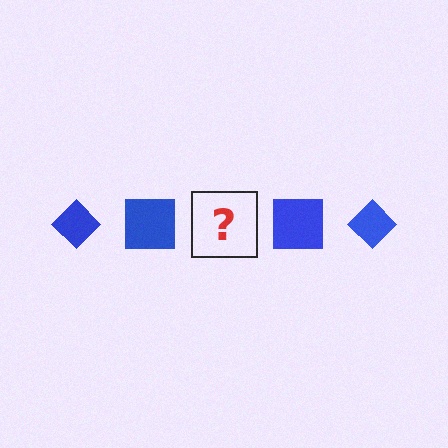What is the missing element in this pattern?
The missing element is a blue diamond.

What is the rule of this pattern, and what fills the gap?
The rule is that the pattern cycles through diamond, square shapes in blue. The gap should be filled with a blue diamond.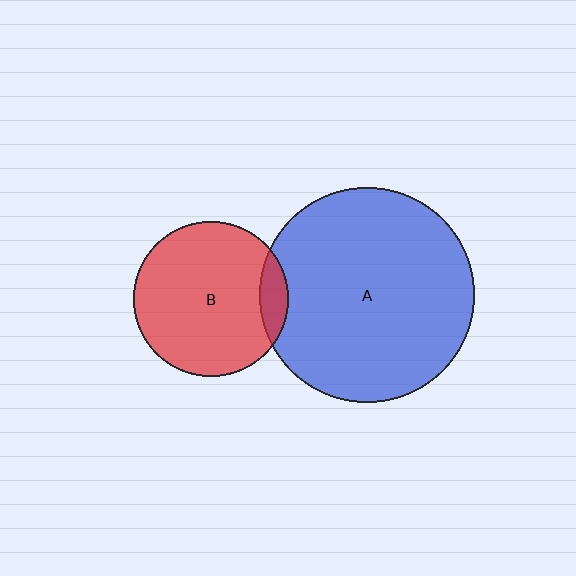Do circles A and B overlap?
Yes.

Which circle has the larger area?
Circle A (blue).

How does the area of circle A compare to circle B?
Approximately 1.9 times.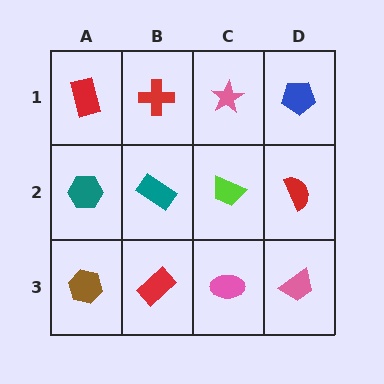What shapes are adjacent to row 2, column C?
A pink star (row 1, column C), a pink ellipse (row 3, column C), a teal rectangle (row 2, column B), a red semicircle (row 2, column D).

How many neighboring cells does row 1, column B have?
3.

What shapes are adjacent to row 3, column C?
A lime trapezoid (row 2, column C), a red rectangle (row 3, column B), a pink trapezoid (row 3, column D).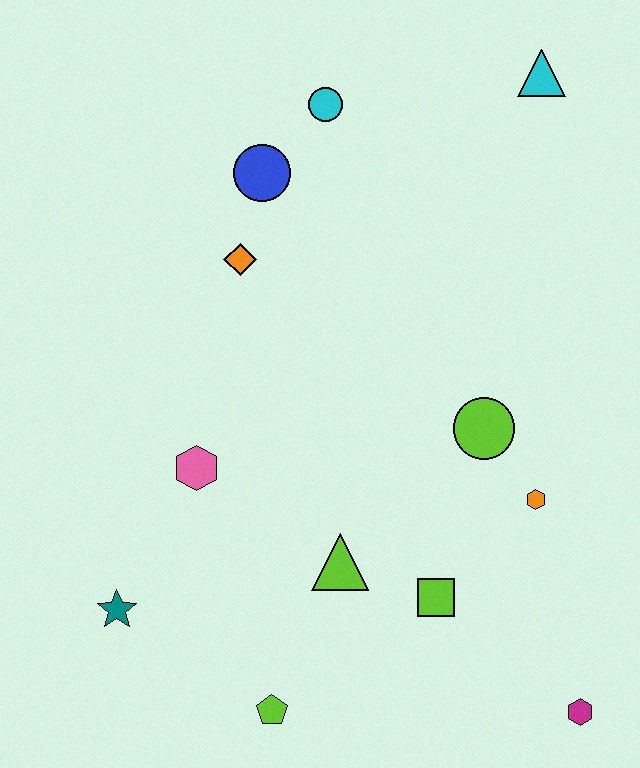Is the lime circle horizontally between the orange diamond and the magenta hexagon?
Yes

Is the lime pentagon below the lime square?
Yes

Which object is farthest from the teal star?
The cyan triangle is farthest from the teal star.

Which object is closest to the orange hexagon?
The lime circle is closest to the orange hexagon.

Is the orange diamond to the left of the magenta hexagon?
Yes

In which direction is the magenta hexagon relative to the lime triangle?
The magenta hexagon is to the right of the lime triangle.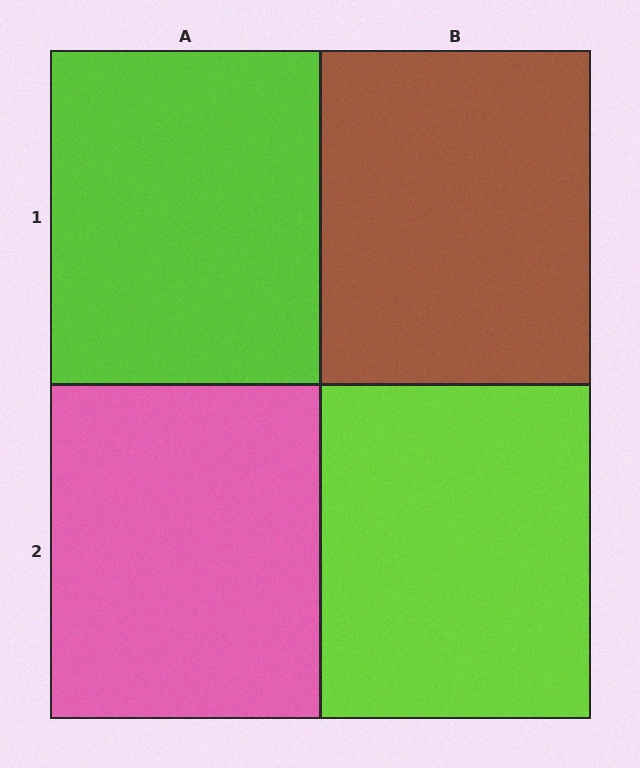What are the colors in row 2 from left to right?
Pink, lime.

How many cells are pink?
1 cell is pink.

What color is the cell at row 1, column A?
Lime.